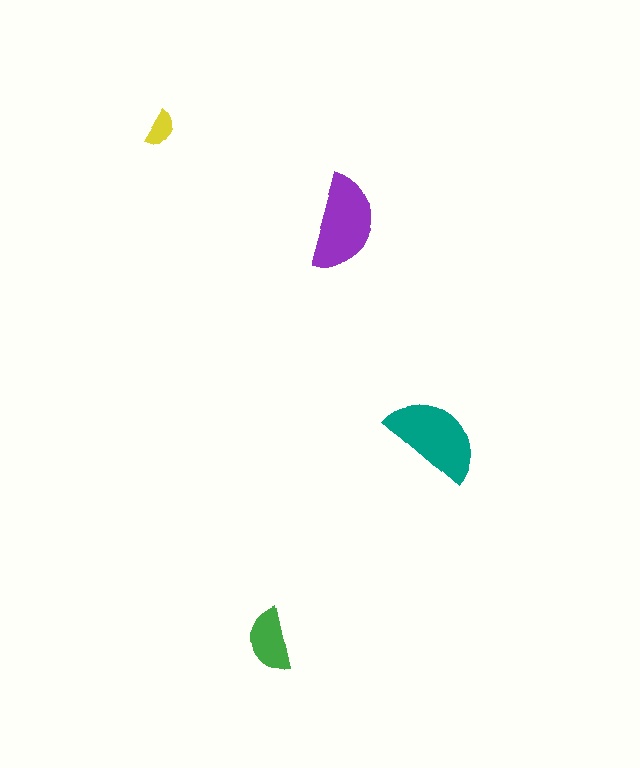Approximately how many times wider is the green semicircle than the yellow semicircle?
About 1.5 times wider.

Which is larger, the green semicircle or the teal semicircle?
The teal one.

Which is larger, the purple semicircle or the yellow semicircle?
The purple one.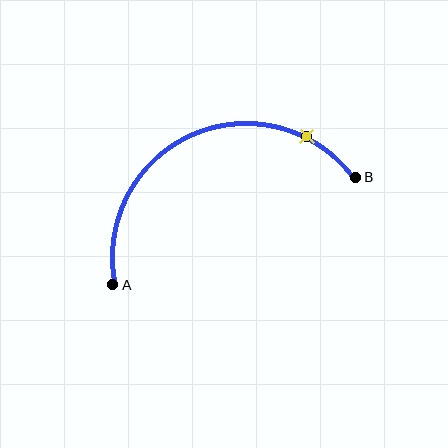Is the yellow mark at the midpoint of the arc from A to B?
No. The yellow mark lies on the arc but is closer to endpoint B. The arc midpoint would be at the point on the curve equidistant along the arc from both A and B.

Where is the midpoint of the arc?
The arc midpoint is the point on the curve farthest from the straight line joining A and B. It sits above that line.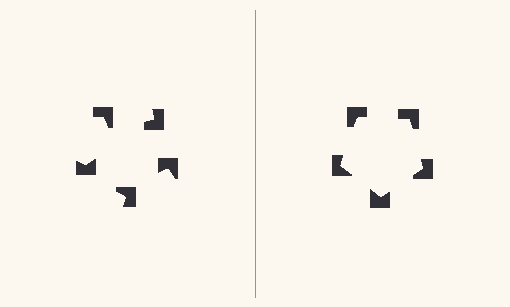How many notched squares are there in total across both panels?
10 — 5 on each side.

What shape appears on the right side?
An illusory pentagon.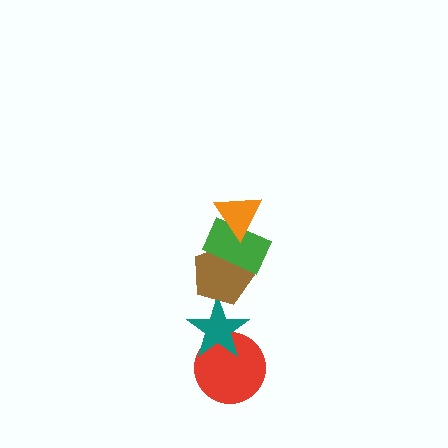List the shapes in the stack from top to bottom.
From top to bottom: the orange triangle, the green rectangle, the brown pentagon, the teal star, the red circle.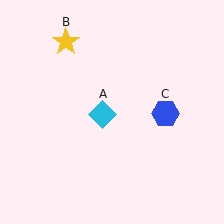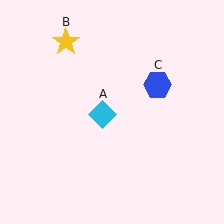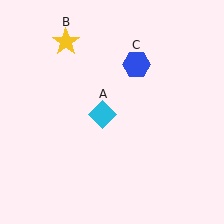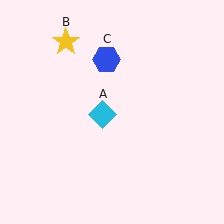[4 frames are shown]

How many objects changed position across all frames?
1 object changed position: blue hexagon (object C).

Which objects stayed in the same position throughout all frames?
Cyan diamond (object A) and yellow star (object B) remained stationary.